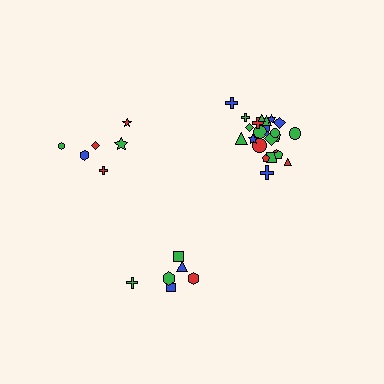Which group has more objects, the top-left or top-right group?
The top-right group.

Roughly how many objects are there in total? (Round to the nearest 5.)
Roughly 35 objects in total.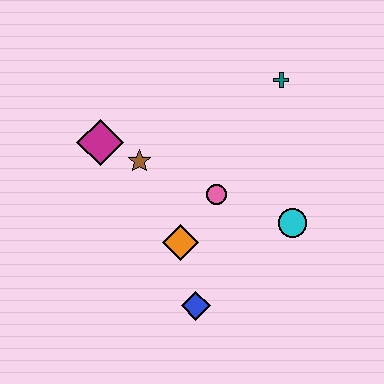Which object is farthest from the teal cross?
The blue diamond is farthest from the teal cross.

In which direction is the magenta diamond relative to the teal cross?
The magenta diamond is to the left of the teal cross.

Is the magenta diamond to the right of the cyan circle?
No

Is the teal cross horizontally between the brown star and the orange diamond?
No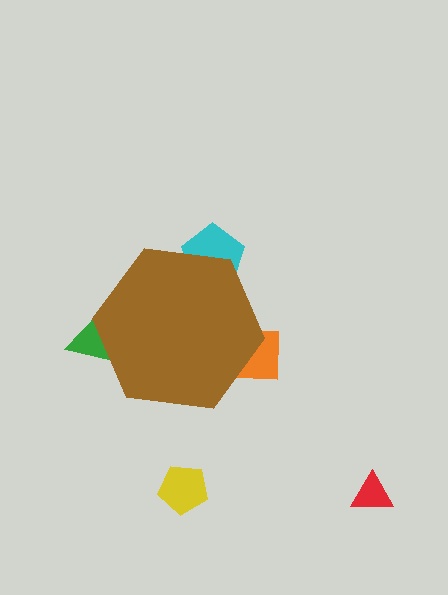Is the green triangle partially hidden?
Yes, the green triangle is partially hidden behind the brown hexagon.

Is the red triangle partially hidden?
No, the red triangle is fully visible.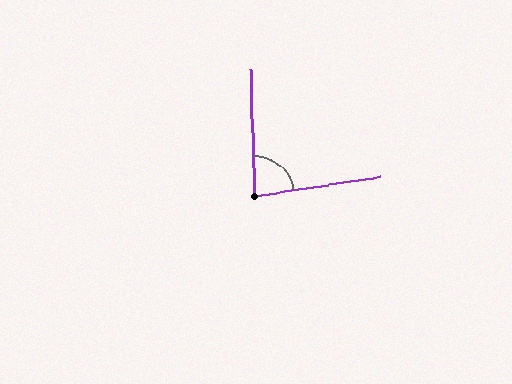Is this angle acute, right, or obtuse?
It is acute.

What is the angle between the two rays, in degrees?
Approximately 83 degrees.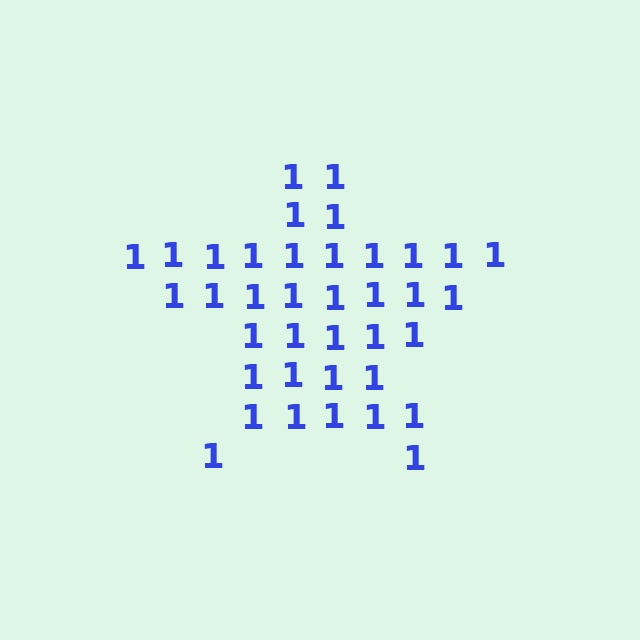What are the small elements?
The small elements are digit 1's.